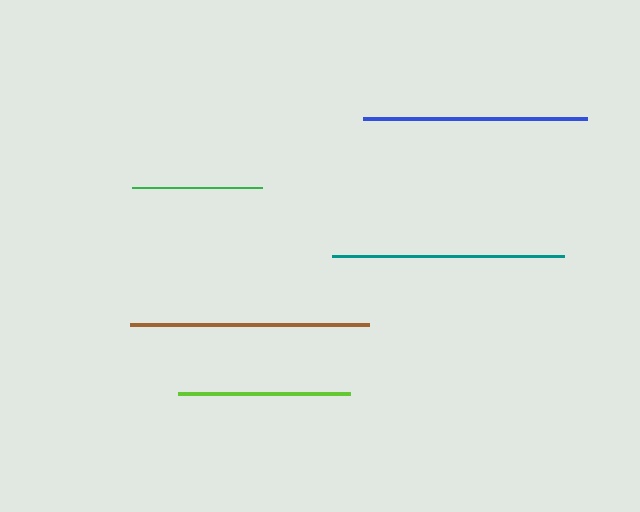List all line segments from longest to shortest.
From longest to shortest: brown, teal, blue, lime, green.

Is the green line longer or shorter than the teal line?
The teal line is longer than the green line.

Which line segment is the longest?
The brown line is the longest at approximately 239 pixels.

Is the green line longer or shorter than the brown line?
The brown line is longer than the green line.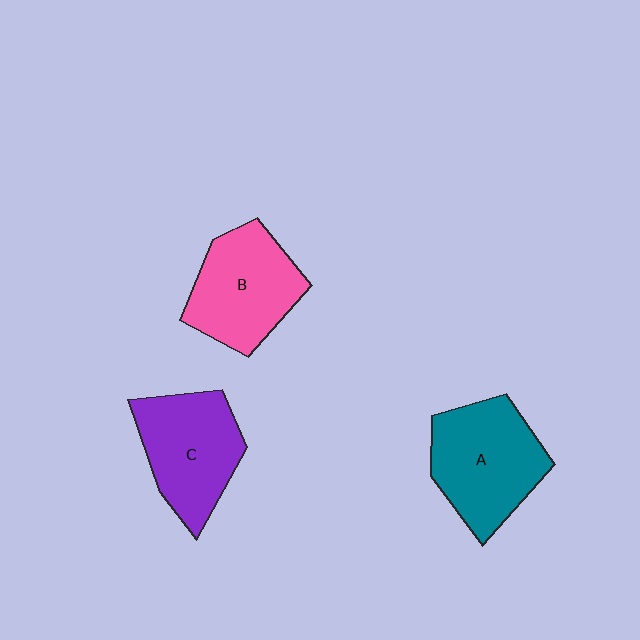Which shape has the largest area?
Shape A (teal).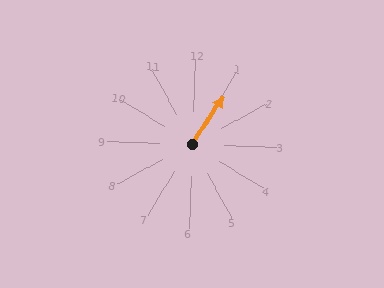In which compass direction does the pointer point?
Northeast.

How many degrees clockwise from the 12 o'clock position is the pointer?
Approximately 32 degrees.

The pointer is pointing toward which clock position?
Roughly 1 o'clock.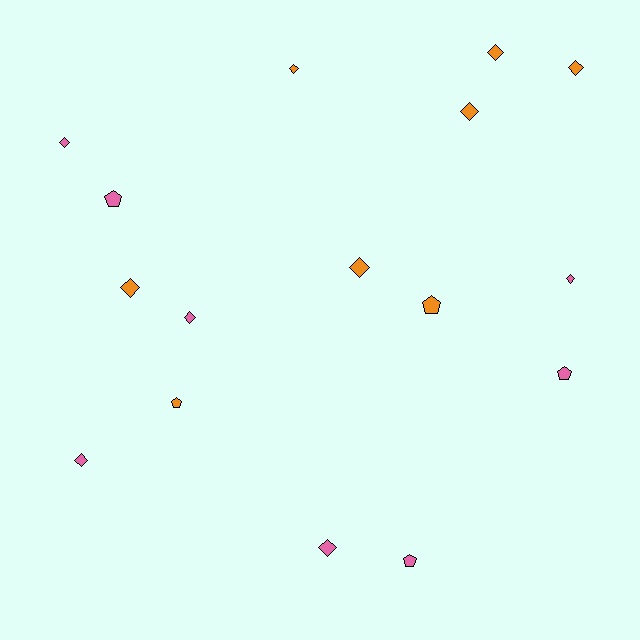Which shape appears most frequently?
Diamond, with 11 objects.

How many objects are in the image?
There are 16 objects.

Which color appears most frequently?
Orange, with 8 objects.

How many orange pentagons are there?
There are 2 orange pentagons.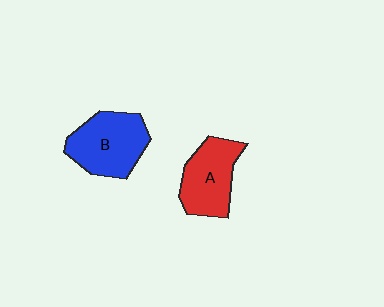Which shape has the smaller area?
Shape A (red).